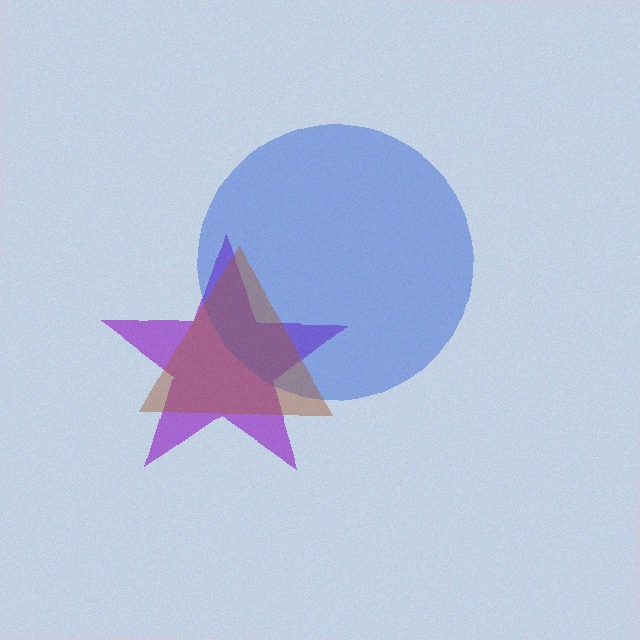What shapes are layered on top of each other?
The layered shapes are: a purple star, a blue circle, a brown triangle.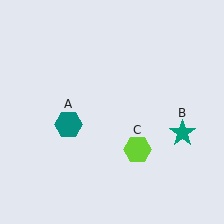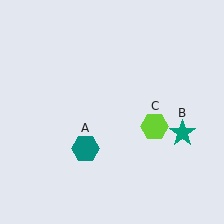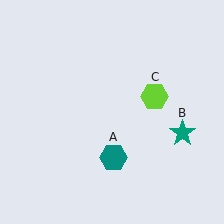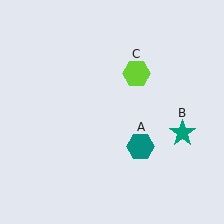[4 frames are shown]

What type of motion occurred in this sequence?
The teal hexagon (object A), lime hexagon (object C) rotated counterclockwise around the center of the scene.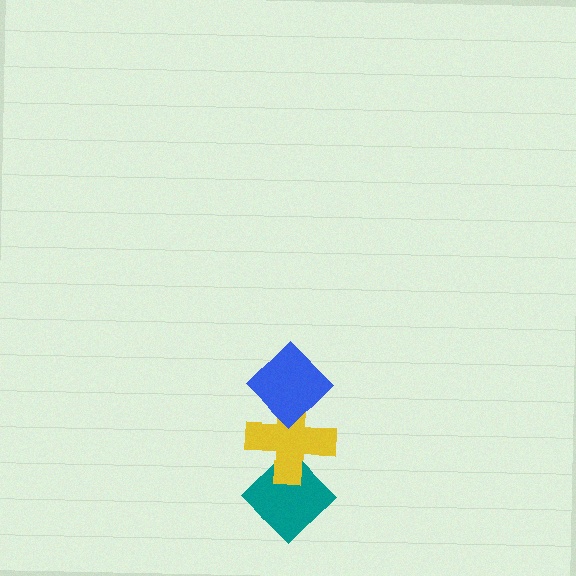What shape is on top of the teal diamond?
The yellow cross is on top of the teal diamond.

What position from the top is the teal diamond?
The teal diamond is 3rd from the top.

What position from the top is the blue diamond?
The blue diamond is 1st from the top.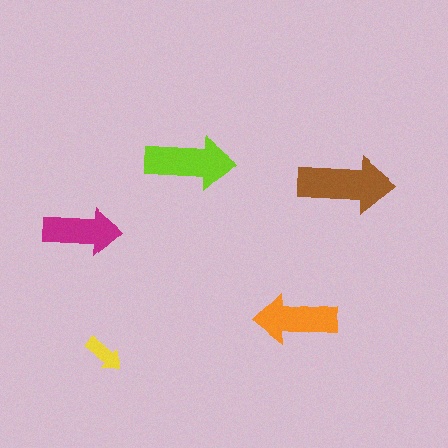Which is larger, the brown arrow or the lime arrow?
The brown one.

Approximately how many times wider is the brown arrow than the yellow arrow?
About 2.5 times wider.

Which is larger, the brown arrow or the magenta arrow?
The brown one.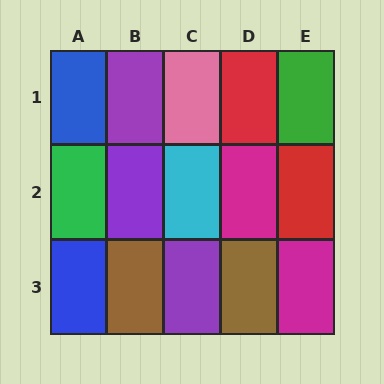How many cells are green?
2 cells are green.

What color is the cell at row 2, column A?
Green.